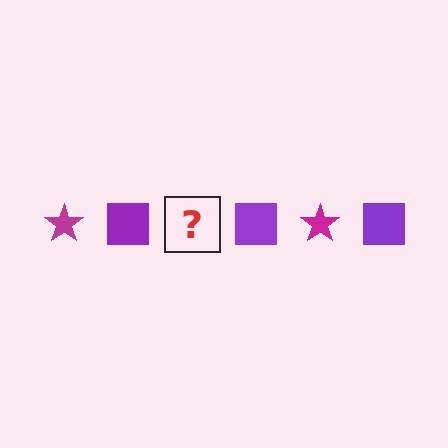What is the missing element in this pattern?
The missing element is a magenta star.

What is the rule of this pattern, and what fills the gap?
The rule is that the pattern alternates between magenta star and purple square. The gap should be filled with a magenta star.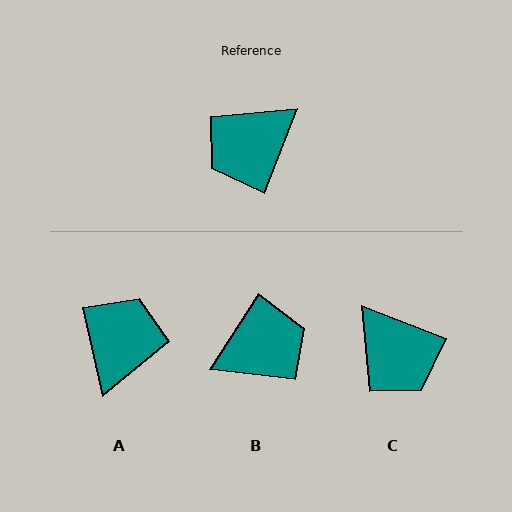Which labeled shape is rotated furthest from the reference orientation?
B, about 169 degrees away.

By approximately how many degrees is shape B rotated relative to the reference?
Approximately 169 degrees counter-clockwise.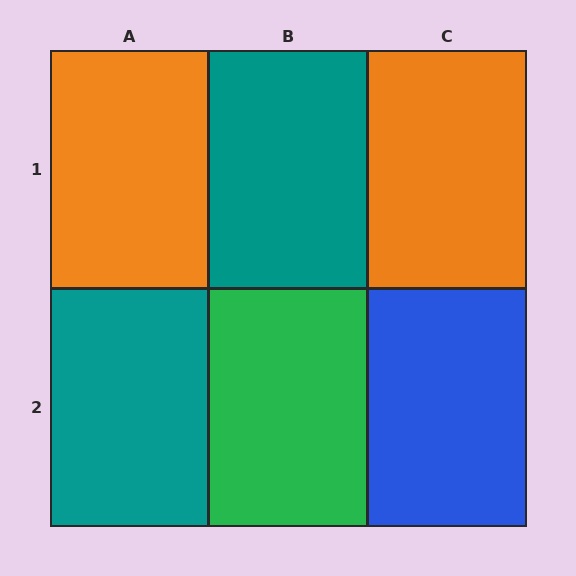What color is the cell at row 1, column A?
Orange.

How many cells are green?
1 cell is green.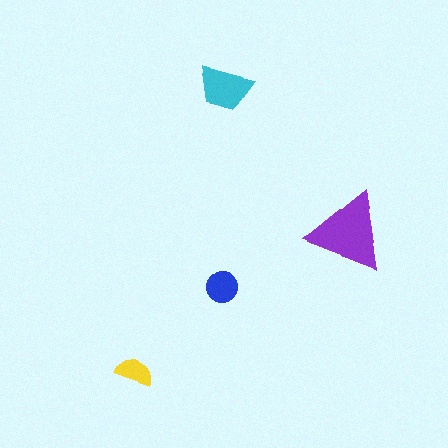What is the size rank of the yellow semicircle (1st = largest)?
4th.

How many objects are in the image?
There are 4 objects in the image.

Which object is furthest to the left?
The yellow semicircle is leftmost.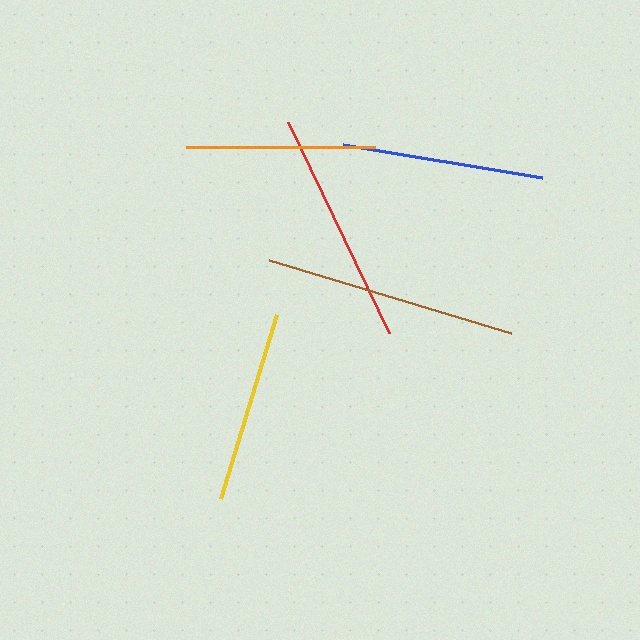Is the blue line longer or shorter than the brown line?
The brown line is longer than the blue line.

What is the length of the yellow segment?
The yellow segment is approximately 193 pixels long.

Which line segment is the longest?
The brown line is the longest at approximately 253 pixels.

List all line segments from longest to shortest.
From longest to shortest: brown, red, blue, yellow, orange.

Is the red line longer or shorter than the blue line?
The red line is longer than the blue line.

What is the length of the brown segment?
The brown segment is approximately 253 pixels long.